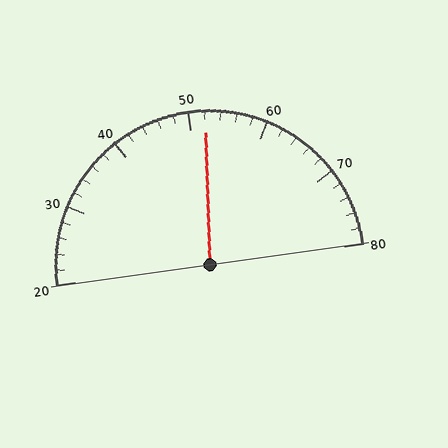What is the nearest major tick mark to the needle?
The nearest major tick mark is 50.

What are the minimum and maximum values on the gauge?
The gauge ranges from 20 to 80.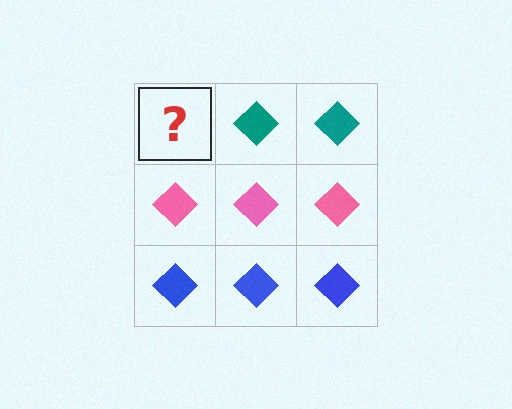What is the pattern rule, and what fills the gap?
The rule is that each row has a consistent color. The gap should be filled with a teal diamond.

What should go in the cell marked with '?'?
The missing cell should contain a teal diamond.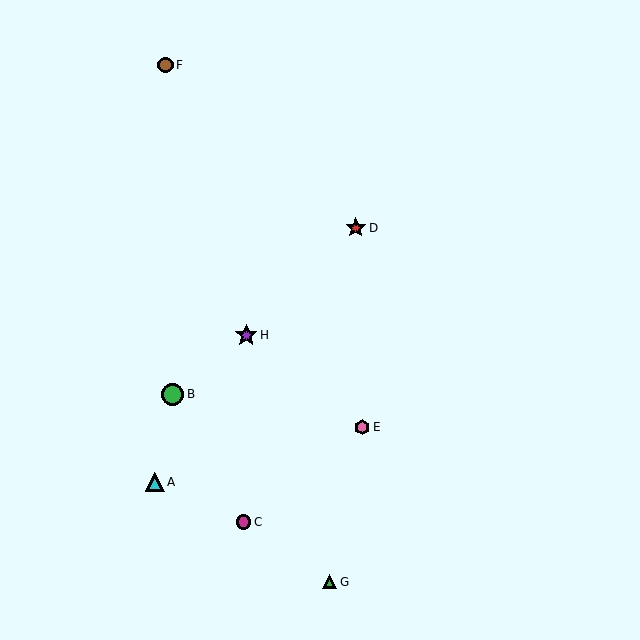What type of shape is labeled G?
Shape G is a green triangle.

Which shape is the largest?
The purple star (labeled H) is the largest.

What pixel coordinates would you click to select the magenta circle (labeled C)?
Click at (243, 522) to select the magenta circle C.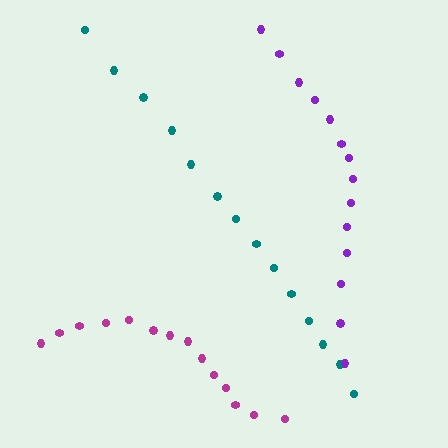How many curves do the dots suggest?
There are 3 distinct paths.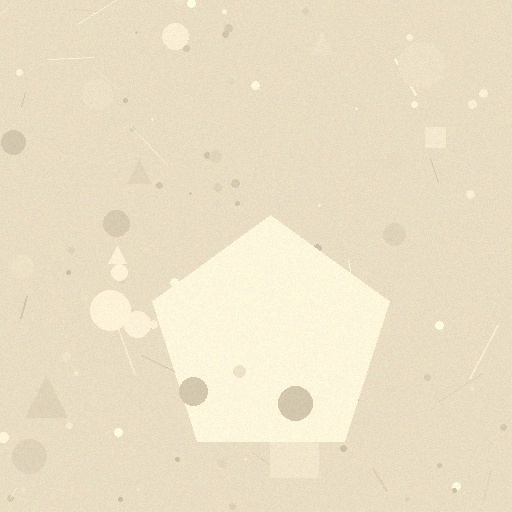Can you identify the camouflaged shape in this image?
The camouflaged shape is a pentagon.